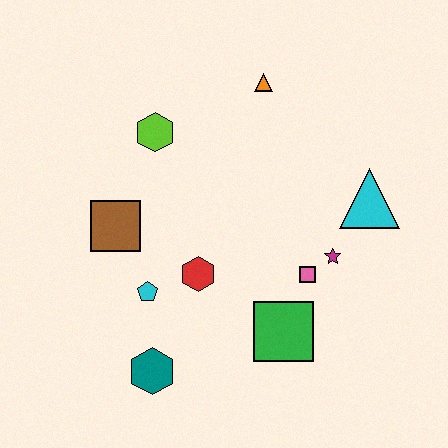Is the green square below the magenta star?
Yes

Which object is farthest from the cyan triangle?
The teal hexagon is farthest from the cyan triangle.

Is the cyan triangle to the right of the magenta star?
Yes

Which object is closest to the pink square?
The magenta star is closest to the pink square.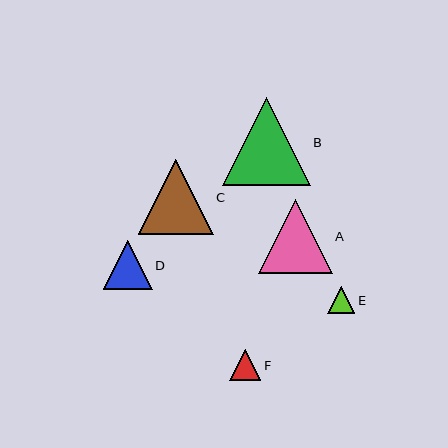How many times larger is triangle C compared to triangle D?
Triangle C is approximately 1.5 times the size of triangle D.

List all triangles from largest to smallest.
From largest to smallest: B, C, A, D, F, E.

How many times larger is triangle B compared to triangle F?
Triangle B is approximately 2.8 times the size of triangle F.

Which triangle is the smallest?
Triangle E is the smallest with a size of approximately 27 pixels.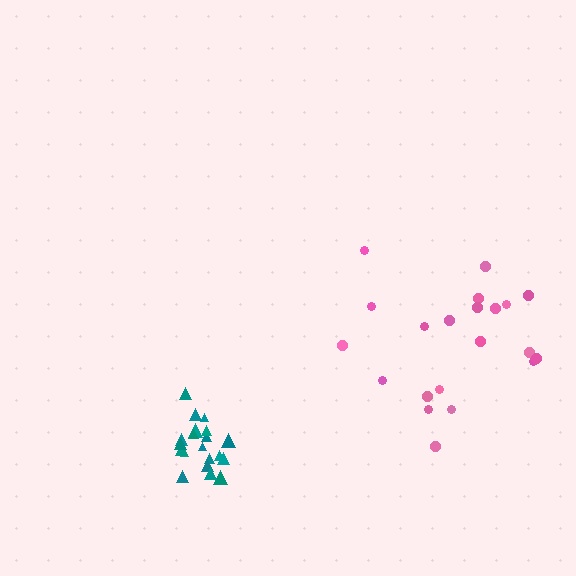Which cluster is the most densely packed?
Teal.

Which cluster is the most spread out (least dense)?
Pink.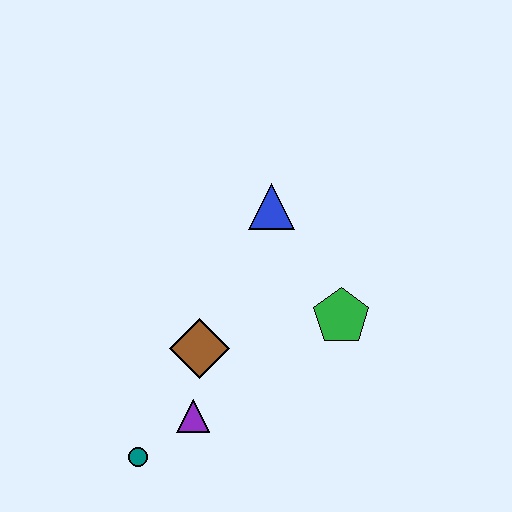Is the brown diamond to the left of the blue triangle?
Yes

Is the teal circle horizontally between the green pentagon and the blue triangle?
No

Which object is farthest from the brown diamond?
The blue triangle is farthest from the brown diamond.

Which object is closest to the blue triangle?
The green pentagon is closest to the blue triangle.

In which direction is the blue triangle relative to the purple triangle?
The blue triangle is above the purple triangle.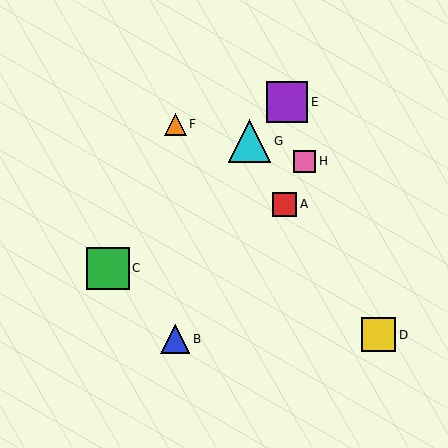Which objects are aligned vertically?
Objects B, F are aligned vertically.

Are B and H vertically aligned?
No, B is at x≈175 and H is at x≈304.